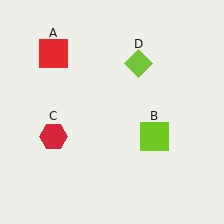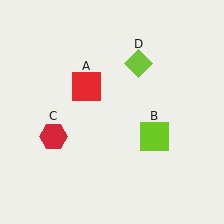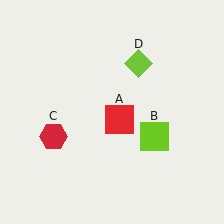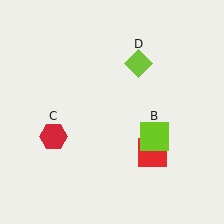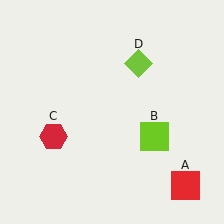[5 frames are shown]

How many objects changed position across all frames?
1 object changed position: red square (object A).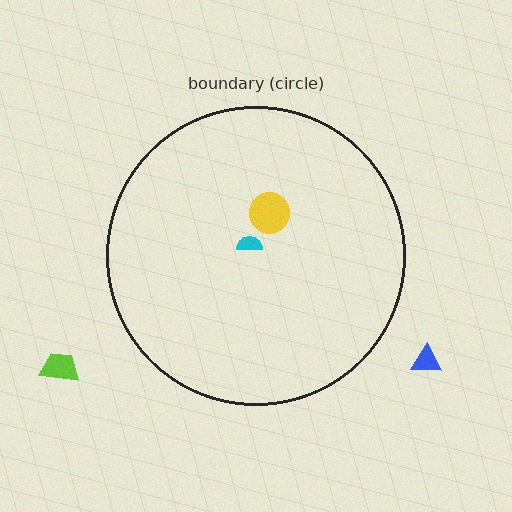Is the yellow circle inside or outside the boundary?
Inside.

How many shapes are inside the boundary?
2 inside, 2 outside.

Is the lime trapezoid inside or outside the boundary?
Outside.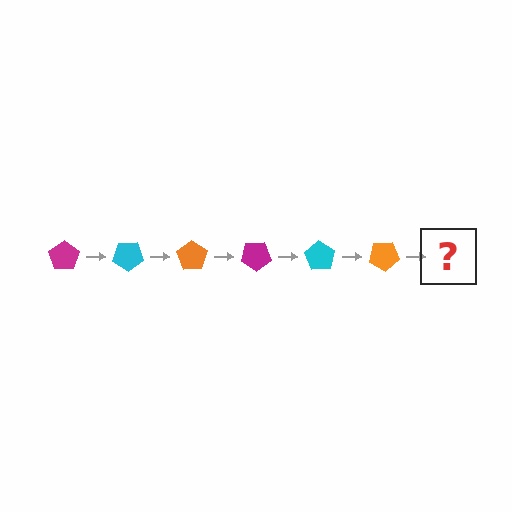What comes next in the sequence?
The next element should be a magenta pentagon, rotated 210 degrees from the start.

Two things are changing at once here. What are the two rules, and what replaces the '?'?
The two rules are that it rotates 35 degrees each step and the color cycles through magenta, cyan, and orange. The '?' should be a magenta pentagon, rotated 210 degrees from the start.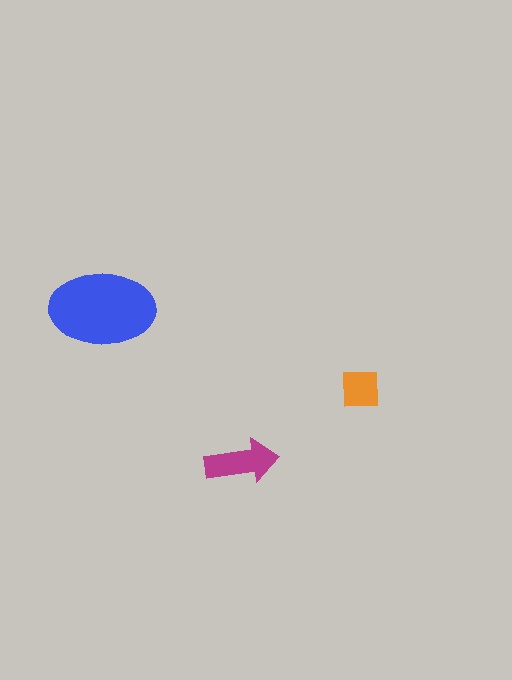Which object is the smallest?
The orange square.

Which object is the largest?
The blue ellipse.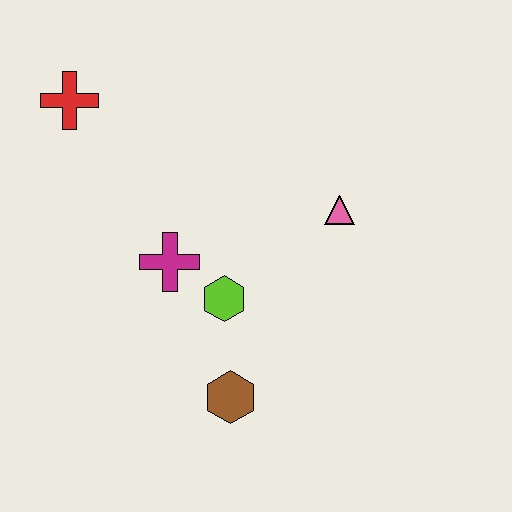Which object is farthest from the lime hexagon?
The red cross is farthest from the lime hexagon.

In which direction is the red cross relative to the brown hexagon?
The red cross is above the brown hexagon.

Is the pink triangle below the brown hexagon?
No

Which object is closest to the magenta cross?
The lime hexagon is closest to the magenta cross.